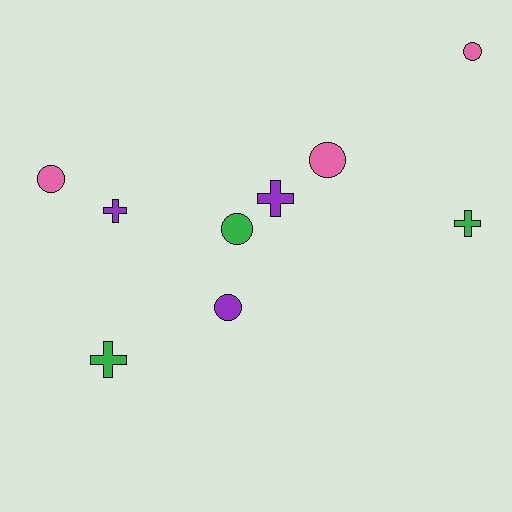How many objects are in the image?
There are 9 objects.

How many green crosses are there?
There are 2 green crosses.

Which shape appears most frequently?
Circle, with 5 objects.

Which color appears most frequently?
Green, with 3 objects.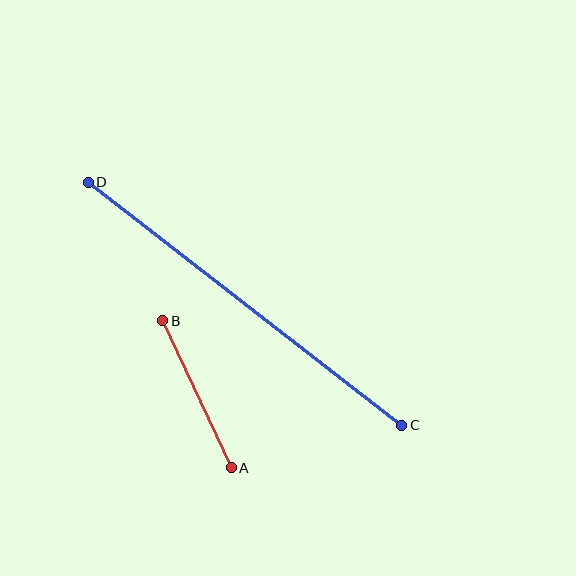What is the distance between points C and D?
The distance is approximately 397 pixels.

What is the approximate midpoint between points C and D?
The midpoint is at approximately (245, 304) pixels.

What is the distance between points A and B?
The distance is approximately 162 pixels.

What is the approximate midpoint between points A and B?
The midpoint is at approximately (197, 394) pixels.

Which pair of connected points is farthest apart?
Points C and D are farthest apart.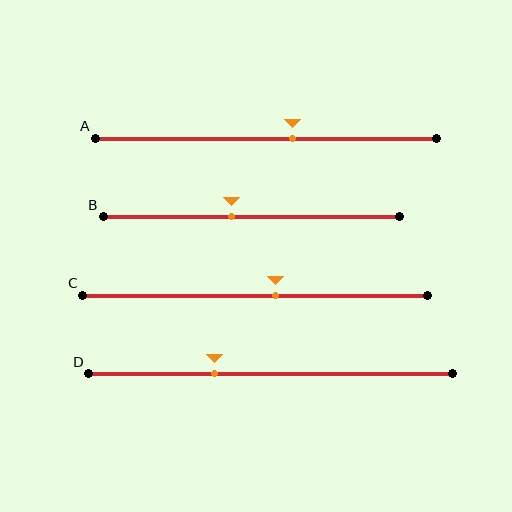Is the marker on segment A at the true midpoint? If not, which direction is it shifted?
No, the marker on segment A is shifted to the right by about 8% of the segment length.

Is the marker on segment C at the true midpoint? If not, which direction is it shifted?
No, the marker on segment C is shifted to the right by about 6% of the segment length.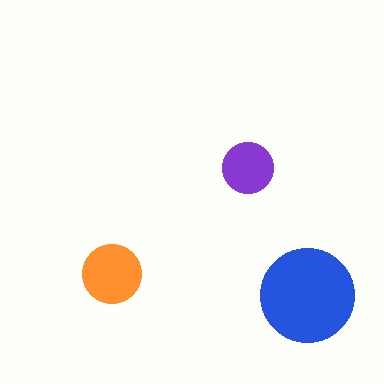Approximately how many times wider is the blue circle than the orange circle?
About 1.5 times wider.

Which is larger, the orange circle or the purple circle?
The orange one.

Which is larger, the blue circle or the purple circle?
The blue one.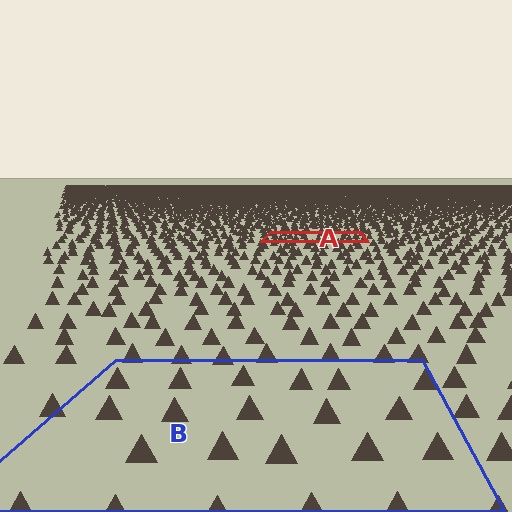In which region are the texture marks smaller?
The texture marks are smaller in region A, because it is farther away.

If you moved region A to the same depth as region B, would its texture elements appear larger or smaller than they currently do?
They would appear larger. At a closer depth, the same texture elements are projected at a bigger on-screen size.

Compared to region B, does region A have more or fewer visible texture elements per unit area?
Region A has more texture elements per unit area — they are packed more densely because it is farther away.